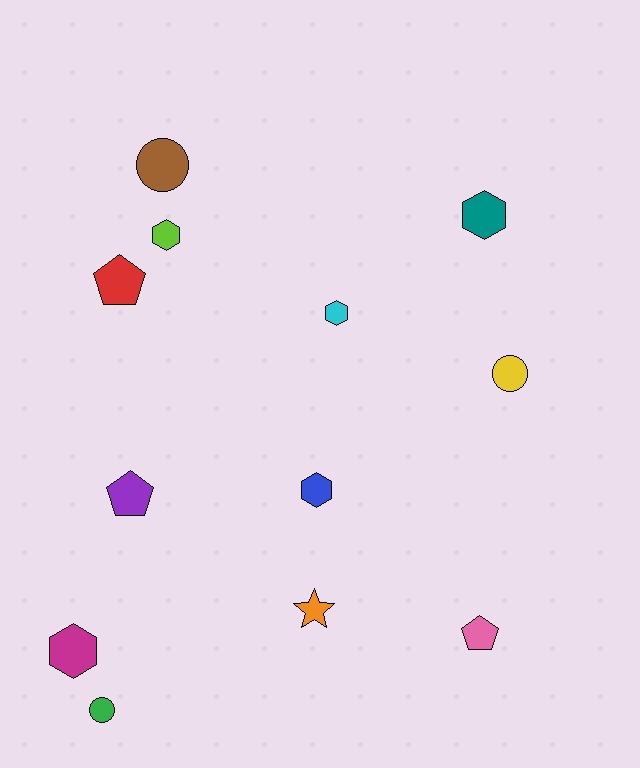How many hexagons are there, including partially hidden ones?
There are 5 hexagons.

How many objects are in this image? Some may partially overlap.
There are 12 objects.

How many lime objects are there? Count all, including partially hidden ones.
There is 1 lime object.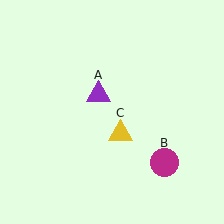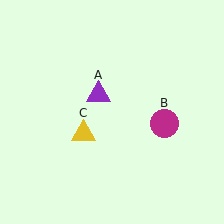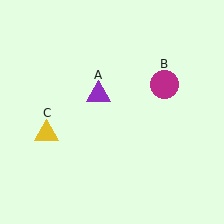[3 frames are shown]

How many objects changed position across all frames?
2 objects changed position: magenta circle (object B), yellow triangle (object C).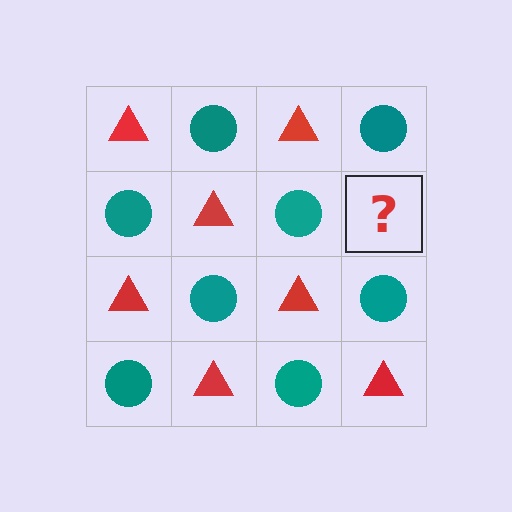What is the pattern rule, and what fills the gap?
The rule is that it alternates red triangle and teal circle in a checkerboard pattern. The gap should be filled with a red triangle.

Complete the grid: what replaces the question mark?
The question mark should be replaced with a red triangle.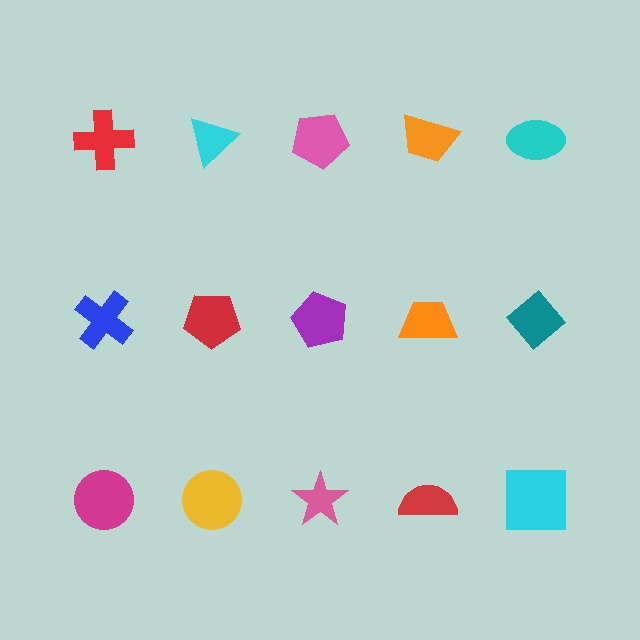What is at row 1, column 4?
An orange trapezoid.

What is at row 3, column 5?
A cyan square.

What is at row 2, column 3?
A purple pentagon.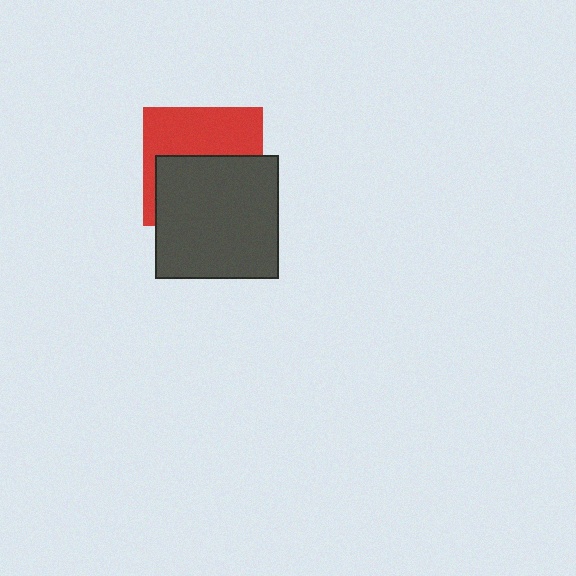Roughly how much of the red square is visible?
About half of it is visible (roughly 47%).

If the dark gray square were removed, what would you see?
You would see the complete red square.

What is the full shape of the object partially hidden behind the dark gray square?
The partially hidden object is a red square.